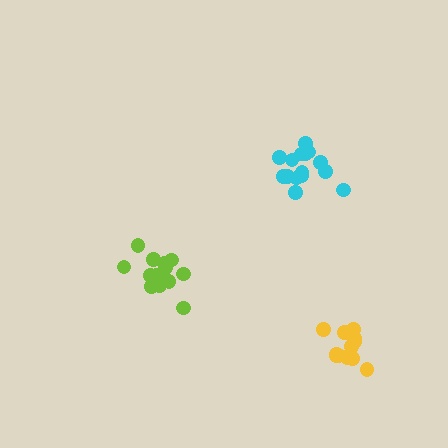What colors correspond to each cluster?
The clusters are colored: lime, cyan, yellow.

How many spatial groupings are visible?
There are 3 spatial groupings.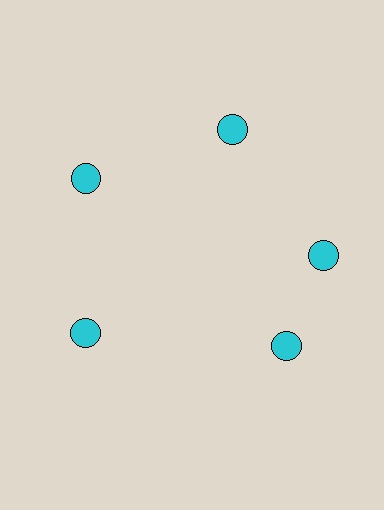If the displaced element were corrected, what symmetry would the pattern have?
It would have 5-fold rotational symmetry — the pattern would map onto itself every 72 degrees.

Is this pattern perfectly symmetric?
No. The 5 cyan circles are arranged in a ring, but one element near the 5 o'clock position is rotated out of alignment along the ring, breaking the 5-fold rotational symmetry.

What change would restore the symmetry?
The symmetry would be restored by rotating it back into even spacing with its neighbors so that all 5 circles sit at equal angles and equal distance from the center.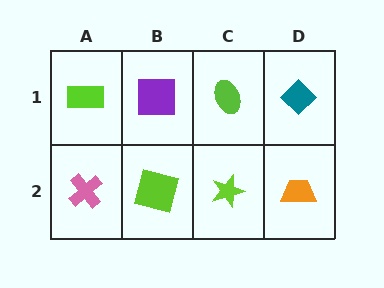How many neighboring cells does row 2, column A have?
2.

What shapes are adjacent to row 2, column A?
A lime rectangle (row 1, column A), a lime square (row 2, column B).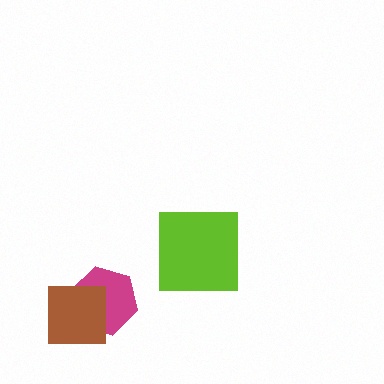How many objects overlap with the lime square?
0 objects overlap with the lime square.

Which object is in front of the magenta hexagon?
The brown square is in front of the magenta hexagon.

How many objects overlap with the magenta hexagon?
1 object overlaps with the magenta hexagon.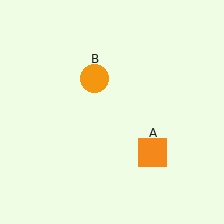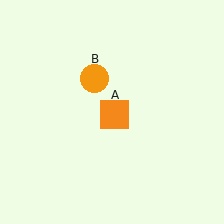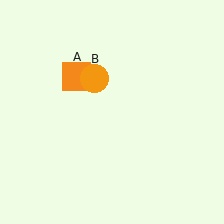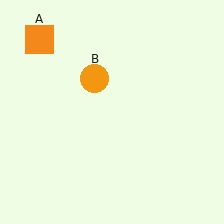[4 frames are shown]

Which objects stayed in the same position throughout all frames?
Orange circle (object B) remained stationary.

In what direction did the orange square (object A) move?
The orange square (object A) moved up and to the left.